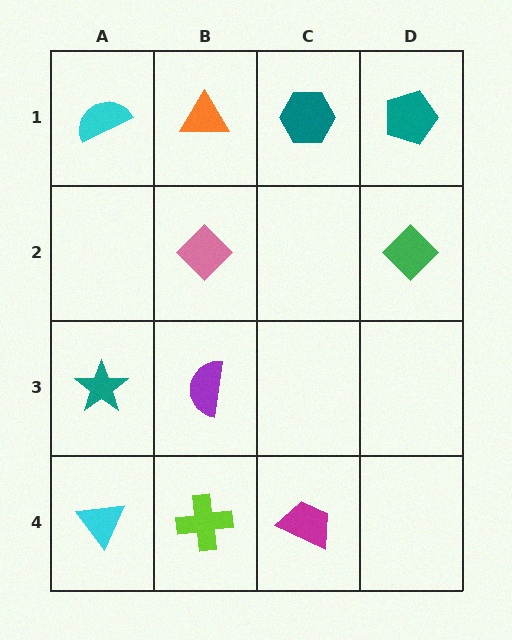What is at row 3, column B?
A purple semicircle.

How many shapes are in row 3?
2 shapes.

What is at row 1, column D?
A teal pentagon.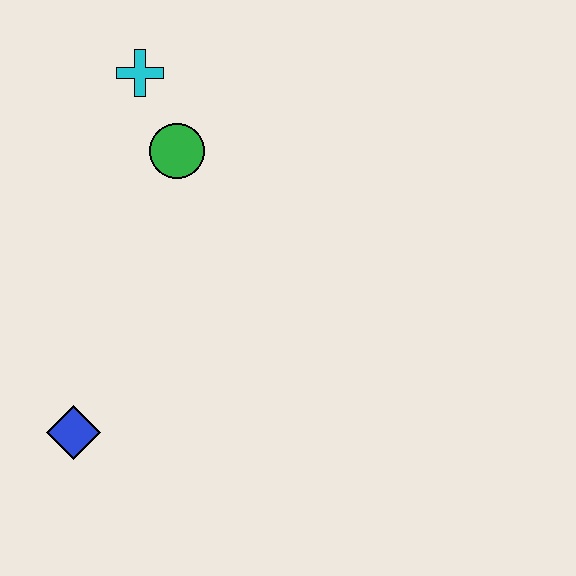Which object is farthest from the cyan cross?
The blue diamond is farthest from the cyan cross.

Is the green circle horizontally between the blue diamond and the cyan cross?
No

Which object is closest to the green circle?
The cyan cross is closest to the green circle.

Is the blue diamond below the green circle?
Yes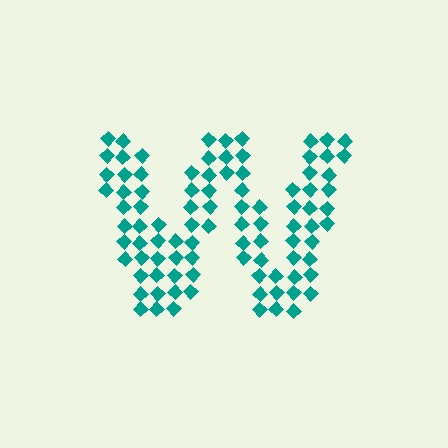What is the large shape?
The large shape is the letter W.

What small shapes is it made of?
It is made of small diamonds.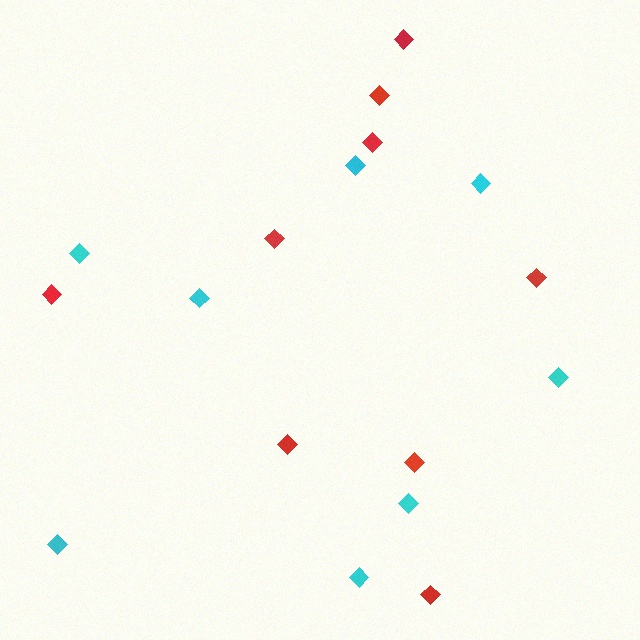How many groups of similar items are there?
There are 2 groups: one group of cyan diamonds (8) and one group of red diamonds (9).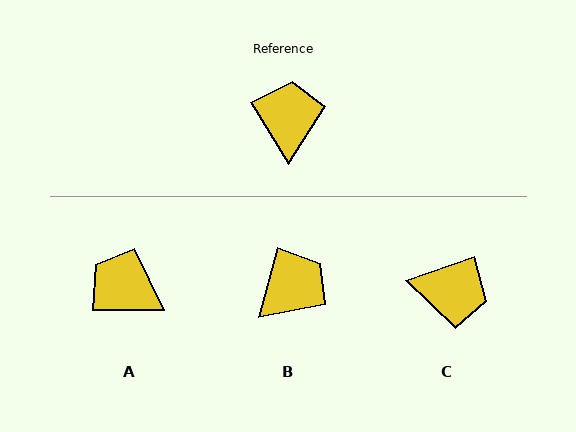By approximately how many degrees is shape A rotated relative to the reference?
Approximately 59 degrees counter-clockwise.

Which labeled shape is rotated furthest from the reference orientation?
C, about 102 degrees away.